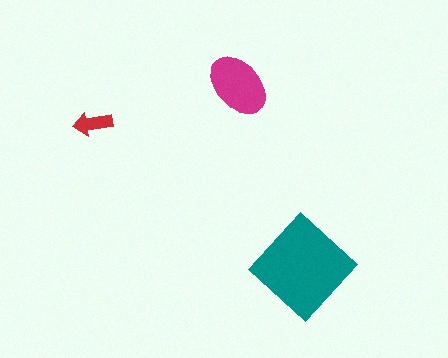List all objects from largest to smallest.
The teal diamond, the magenta ellipse, the red arrow.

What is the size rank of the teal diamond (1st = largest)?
1st.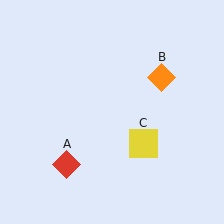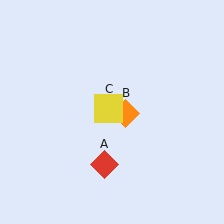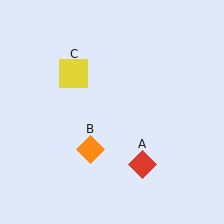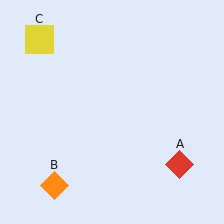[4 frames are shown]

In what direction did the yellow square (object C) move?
The yellow square (object C) moved up and to the left.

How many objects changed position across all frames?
3 objects changed position: red diamond (object A), orange diamond (object B), yellow square (object C).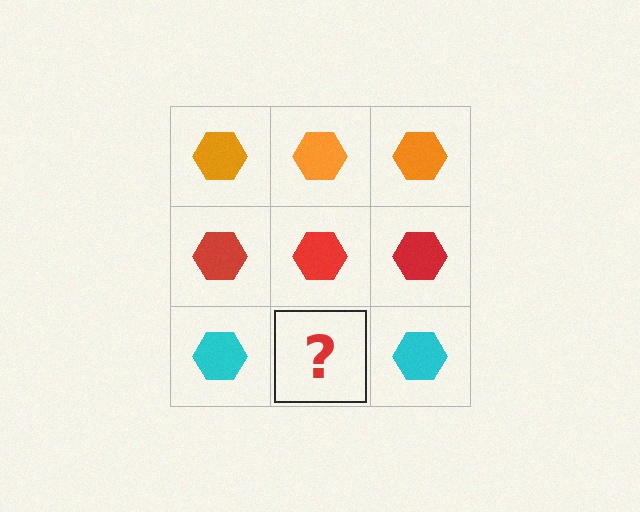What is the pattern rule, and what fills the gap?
The rule is that each row has a consistent color. The gap should be filled with a cyan hexagon.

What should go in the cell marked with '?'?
The missing cell should contain a cyan hexagon.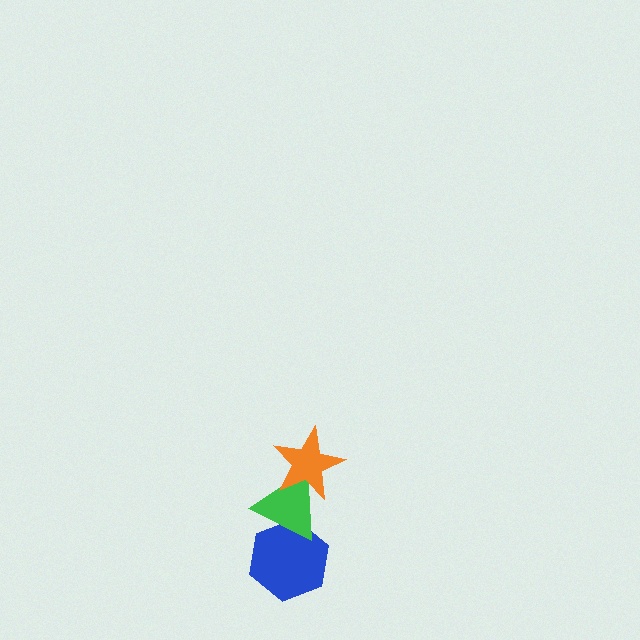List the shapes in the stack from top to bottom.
From top to bottom: the orange star, the green triangle, the blue hexagon.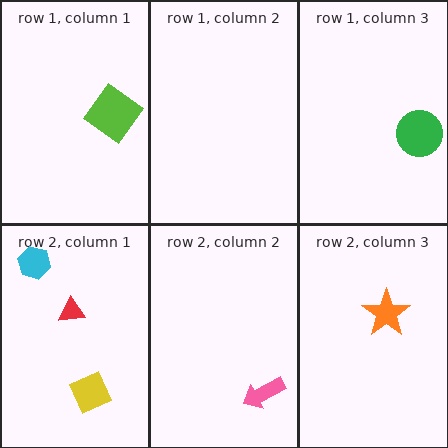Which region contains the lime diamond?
The row 1, column 1 region.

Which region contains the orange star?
The row 2, column 3 region.